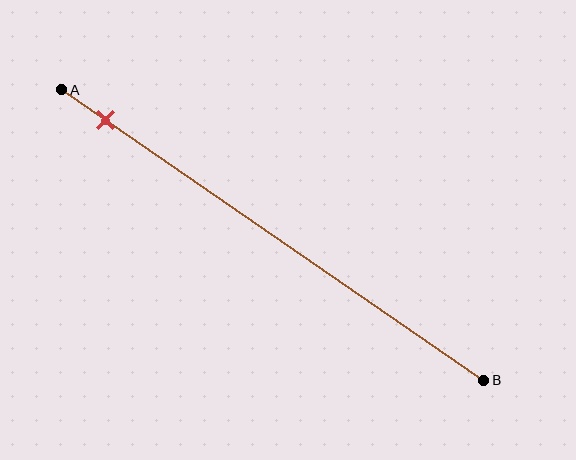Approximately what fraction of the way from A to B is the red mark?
The red mark is approximately 10% of the way from A to B.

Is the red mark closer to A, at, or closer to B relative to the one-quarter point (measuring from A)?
The red mark is closer to point A than the one-quarter point of segment AB.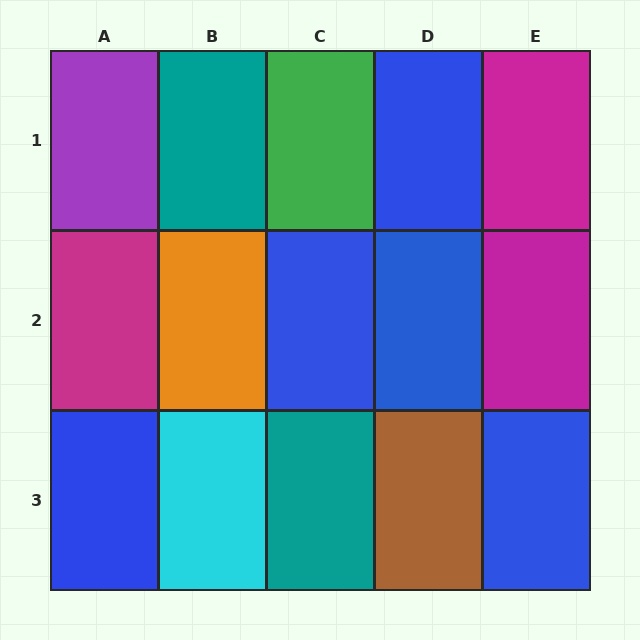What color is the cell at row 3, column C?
Teal.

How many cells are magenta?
3 cells are magenta.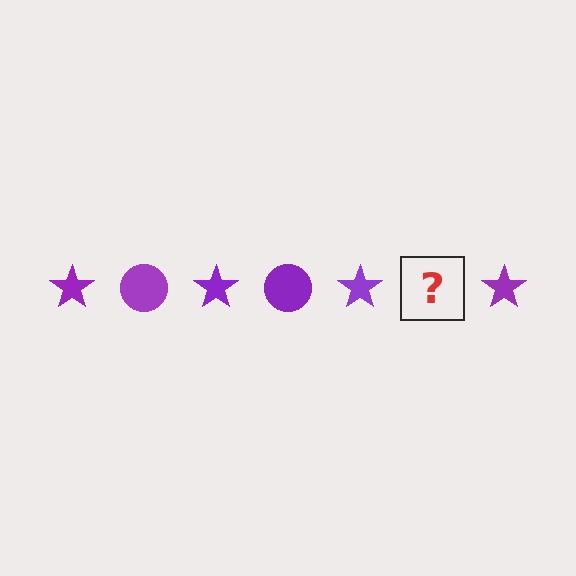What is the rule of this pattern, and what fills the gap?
The rule is that the pattern cycles through star, circle shapes in purple. The gap should be filled with a purple circle.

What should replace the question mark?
The question mark should be replaced with a purple circle.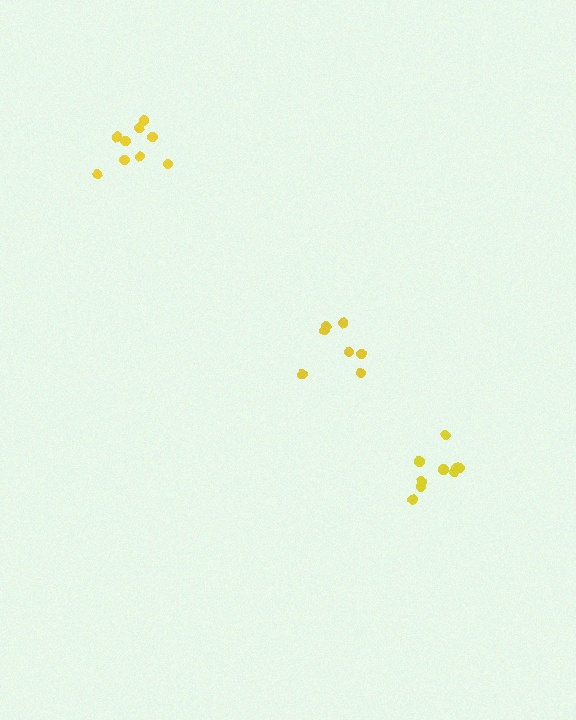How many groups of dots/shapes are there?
There are 3 groups.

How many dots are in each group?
Group 1: 9 dots, Group 2: 7 dots, Group 3: 9 dots (25 total).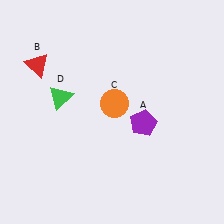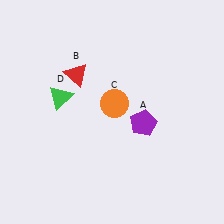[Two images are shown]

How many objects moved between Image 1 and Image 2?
1 object moved between the two images.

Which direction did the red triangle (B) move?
The red triangle (B) moved right.